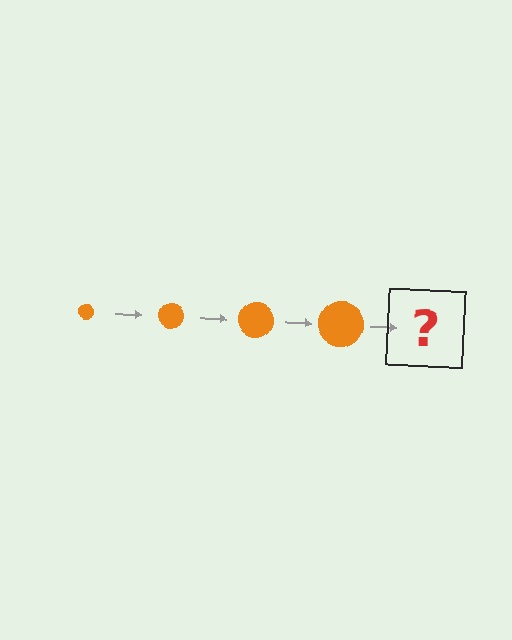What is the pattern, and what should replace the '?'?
The pattern is that the circle gets progressively larger each step. The '?' should be an orange circle, larger than the previous one.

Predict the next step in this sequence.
The next step is an orange circle, larger than the previous one.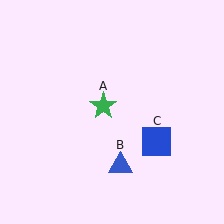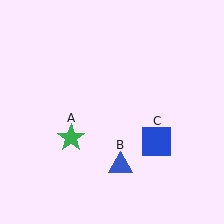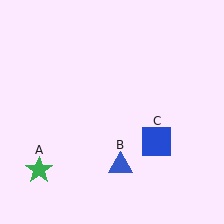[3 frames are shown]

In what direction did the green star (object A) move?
The green star (object A) moved down and to the left.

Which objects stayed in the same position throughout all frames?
Blue triangle (object B) and blue square (object C) remained stationary.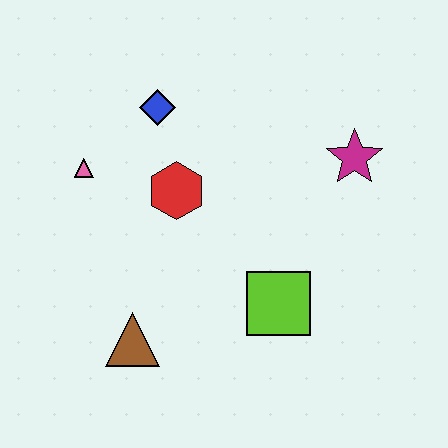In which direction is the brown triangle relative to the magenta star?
The brown triangle is to the left of the magenta star.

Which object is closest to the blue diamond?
The red hexagon is closest to the blue diamond.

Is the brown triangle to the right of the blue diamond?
No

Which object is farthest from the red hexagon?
The magenta star is farthest from the red hexagon.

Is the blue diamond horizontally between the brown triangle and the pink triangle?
No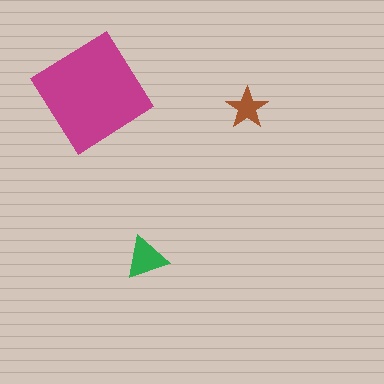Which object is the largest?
The magenta diamond.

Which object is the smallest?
The brown star.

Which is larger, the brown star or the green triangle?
The green triangle.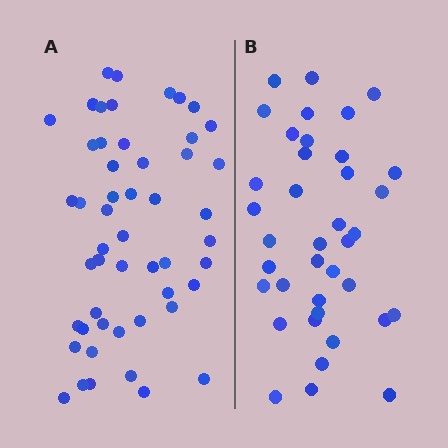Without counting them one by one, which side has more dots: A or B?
Region A (the left region) has more dots.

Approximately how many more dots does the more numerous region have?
Region A has approximately 15 more dots than region B.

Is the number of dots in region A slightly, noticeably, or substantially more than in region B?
Region A has noticeably more, but not dramatically so. The ratio is roughly 1.3 to 1.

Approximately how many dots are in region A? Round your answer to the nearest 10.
About 50 dots. (The exact count is 51, which rounds to 50.)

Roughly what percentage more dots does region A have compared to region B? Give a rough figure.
About 35% more.